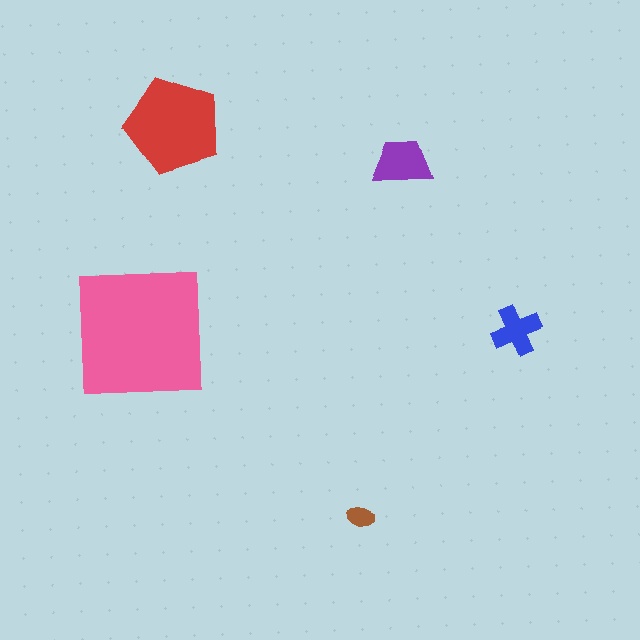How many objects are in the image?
There are 5 objects in the image.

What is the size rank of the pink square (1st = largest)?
1st.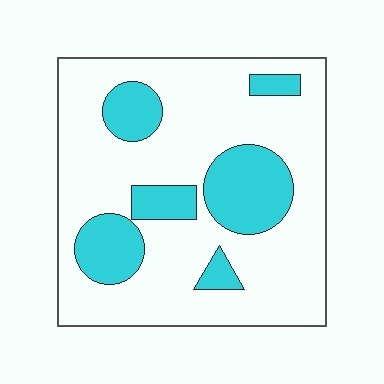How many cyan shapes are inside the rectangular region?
6.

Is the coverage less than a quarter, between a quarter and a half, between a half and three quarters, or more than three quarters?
Less than a quarter.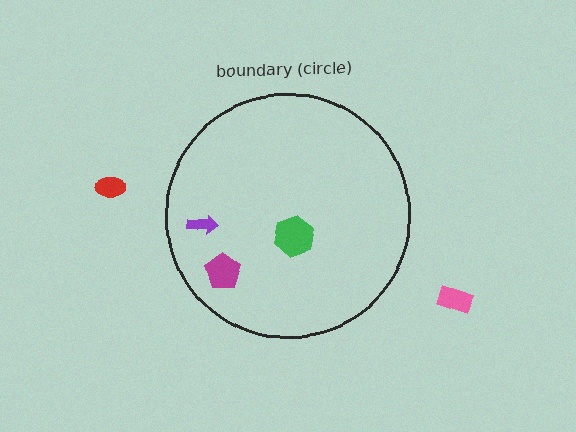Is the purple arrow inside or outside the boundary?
Inside.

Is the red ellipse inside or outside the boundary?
Outside.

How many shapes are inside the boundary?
3 inside, 2 outside.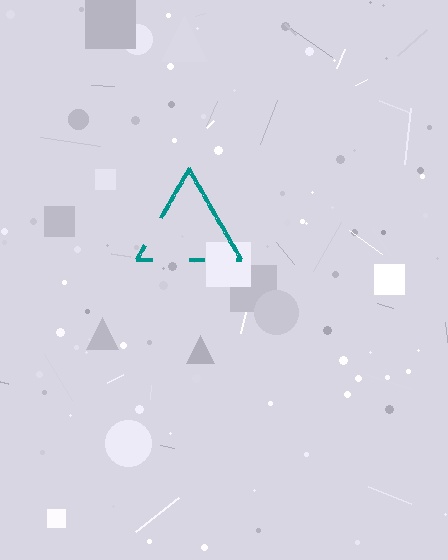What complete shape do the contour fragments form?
The contour fragments form a triangle.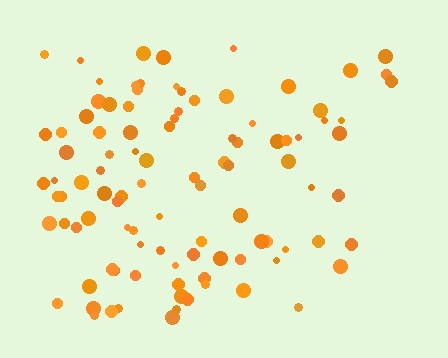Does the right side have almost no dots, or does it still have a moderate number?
Still a moderate number, just noticeably fewer than the left.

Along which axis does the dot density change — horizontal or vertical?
Horizontal.